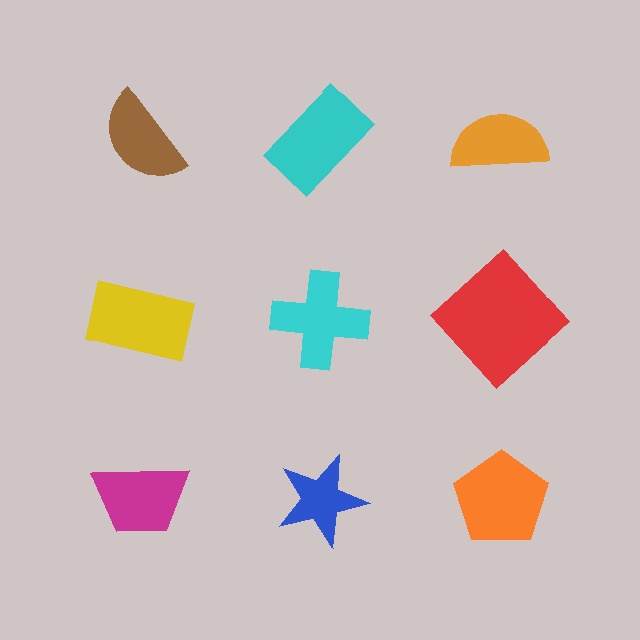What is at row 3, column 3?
An orange pentagon.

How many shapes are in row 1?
3 shapes.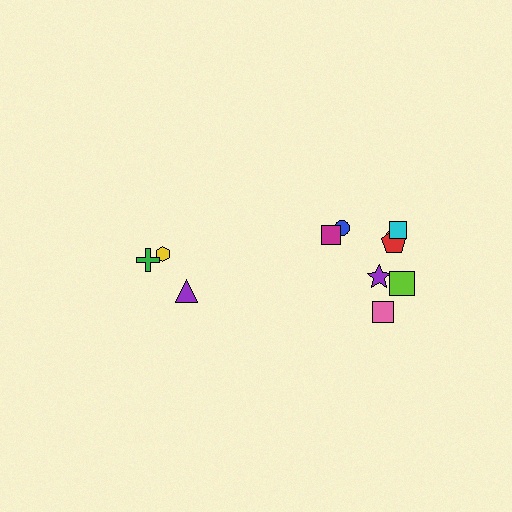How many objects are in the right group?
There are 8 objects.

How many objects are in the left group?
There are 3 objects.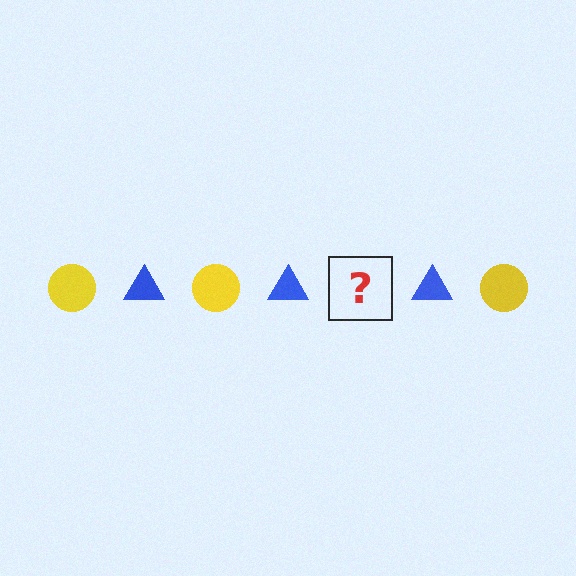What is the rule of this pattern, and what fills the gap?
The rule is that the pattern alternates between yellow circle and blue triangle. The gap should be filled with a yellow circle.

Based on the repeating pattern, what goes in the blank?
The blank should be a yellow circle.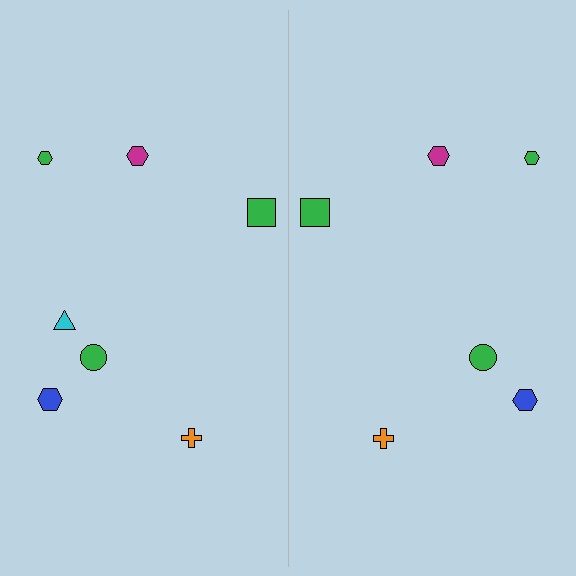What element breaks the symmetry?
A cyan triangle is missing from the right side.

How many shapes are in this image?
There are 13 shapes in this image.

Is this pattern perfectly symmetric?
No, the pattern is not perfectly symmetric. A cyan triangle is missing from the right side.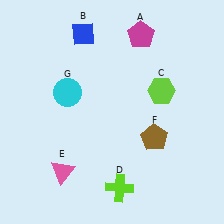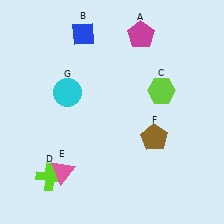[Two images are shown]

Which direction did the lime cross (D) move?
The lime cross (D) moved left.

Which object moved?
The lime cross (D) moved left.